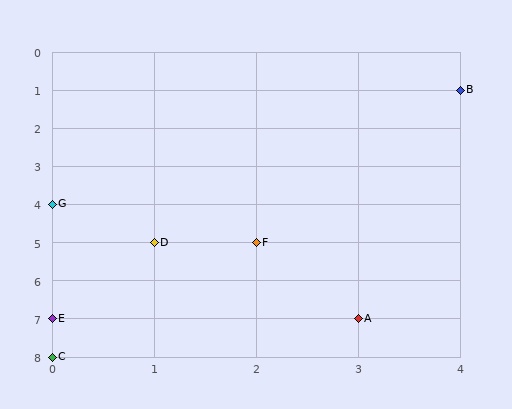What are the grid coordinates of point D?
Point D is at grid coordinates (1, 5).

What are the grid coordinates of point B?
Point B is at grid coordinates (4, 1).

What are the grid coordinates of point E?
Point E is at grid coordinates (0, 7).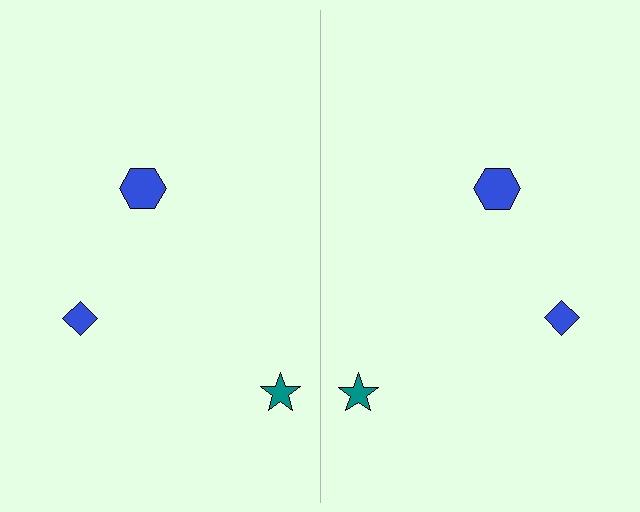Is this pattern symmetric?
Yes, this pattern has bilateral (reflection) symmetry.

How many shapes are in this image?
There are 6 shapes in this image.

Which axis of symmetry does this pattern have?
The pattern has a vertical axis of symmetry running through the center of the image.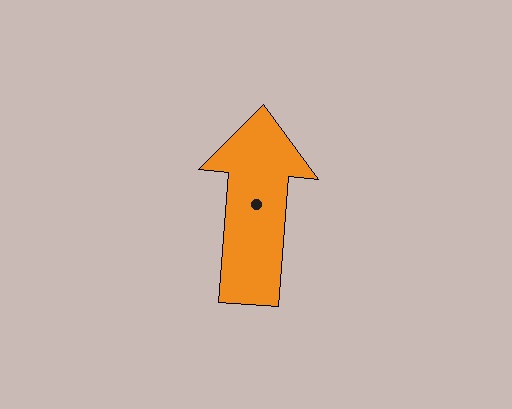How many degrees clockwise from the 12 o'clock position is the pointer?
Approximately 4 degrees.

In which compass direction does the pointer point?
North.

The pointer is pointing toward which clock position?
Roughly 12 o'clock.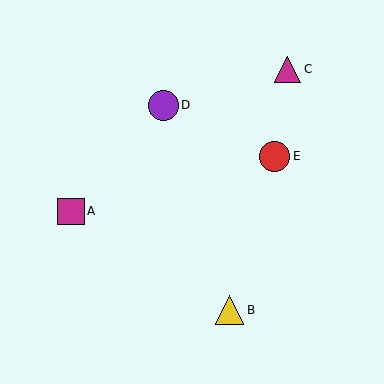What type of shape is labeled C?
Shape C is a magenta triangle.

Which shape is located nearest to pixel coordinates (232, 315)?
The yellow triangle (labeled B) at (230, 310) is nearest to that location.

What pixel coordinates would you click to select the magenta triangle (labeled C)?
Click at (288, 69) to select the magenta triangle C.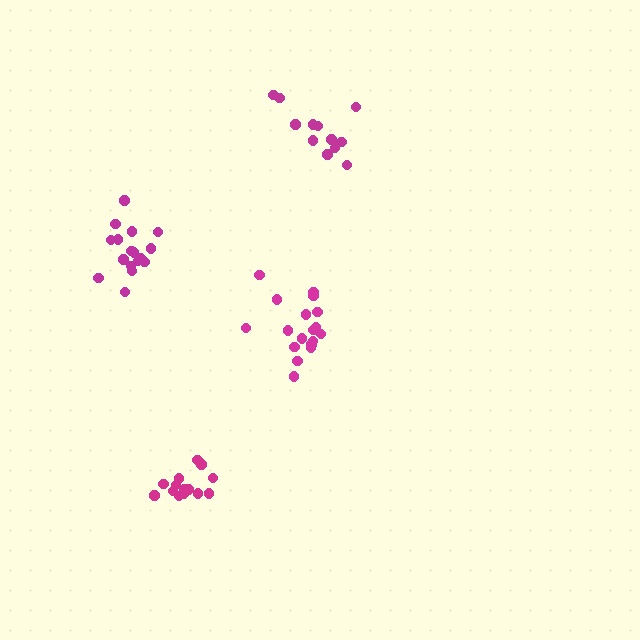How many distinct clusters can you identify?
There are 4 distinct clusters.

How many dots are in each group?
Group 1: 17 dots, Group 2: 18 dots, Group 3: 12 dots, Group 4: 14 dots (61 total).